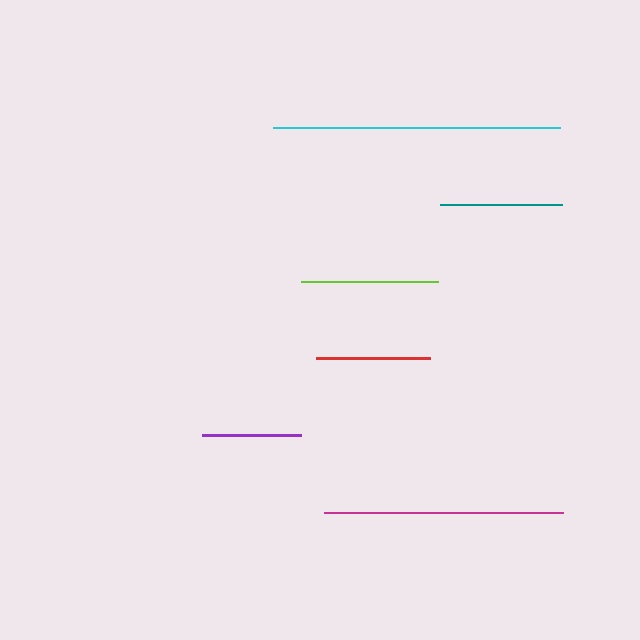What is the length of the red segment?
The red segment is approximately 114 pixels long.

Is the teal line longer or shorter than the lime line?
The lime line is longer than the teal line.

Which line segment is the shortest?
The purple line is the shortest at approximately 99 pixels.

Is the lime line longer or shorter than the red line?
The lime line is longer than the red line.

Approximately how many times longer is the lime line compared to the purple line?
The lime line is approximately 1.4 times the length of the purple line.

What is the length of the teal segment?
The teal segment is approximately 122 pixels long.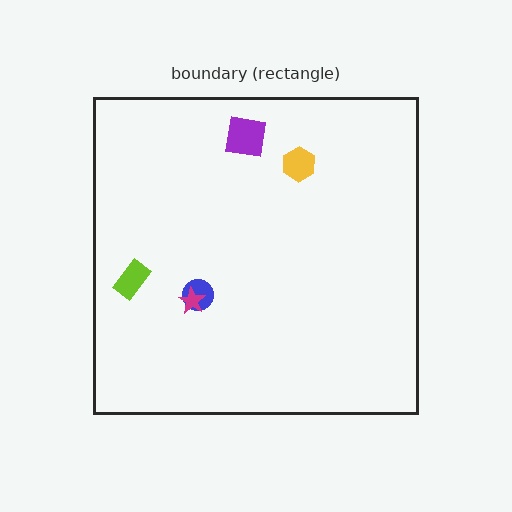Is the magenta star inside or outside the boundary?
Inside.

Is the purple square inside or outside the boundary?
Inside.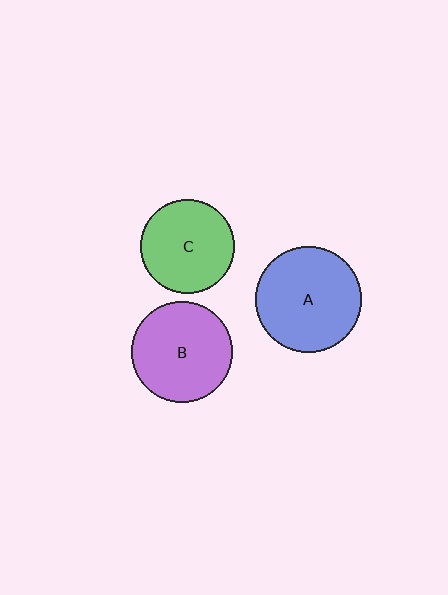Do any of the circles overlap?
No, none of the circles overlap.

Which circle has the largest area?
Circle A (blue).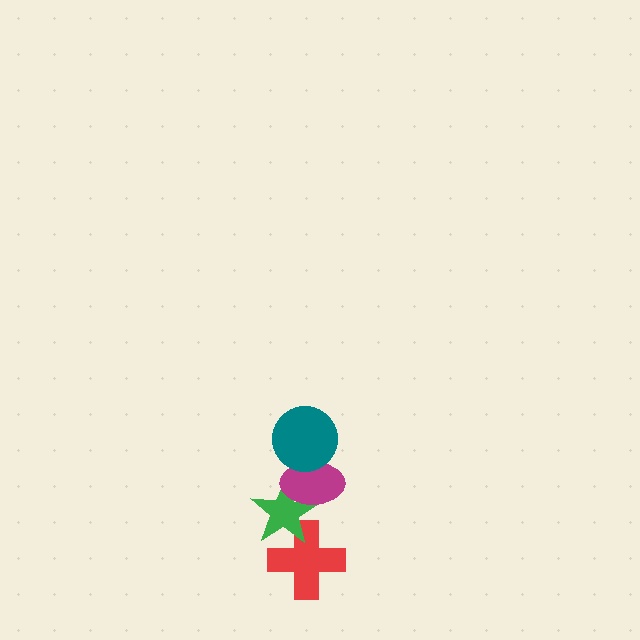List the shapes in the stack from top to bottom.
From top to bottom: the teal circle, the magenta ellipse, the green star, the red cross.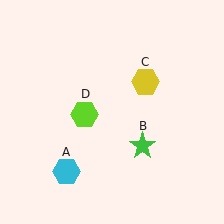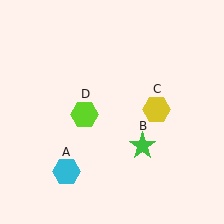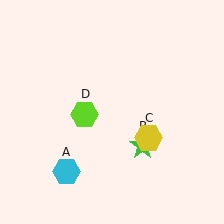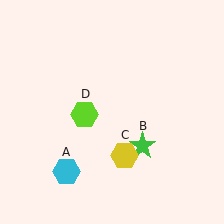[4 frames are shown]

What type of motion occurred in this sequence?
The yellow hexagon (object C) rotated clockwise around the center of the scene.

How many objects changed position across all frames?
1 object changed position: yellow hexagon (object C).